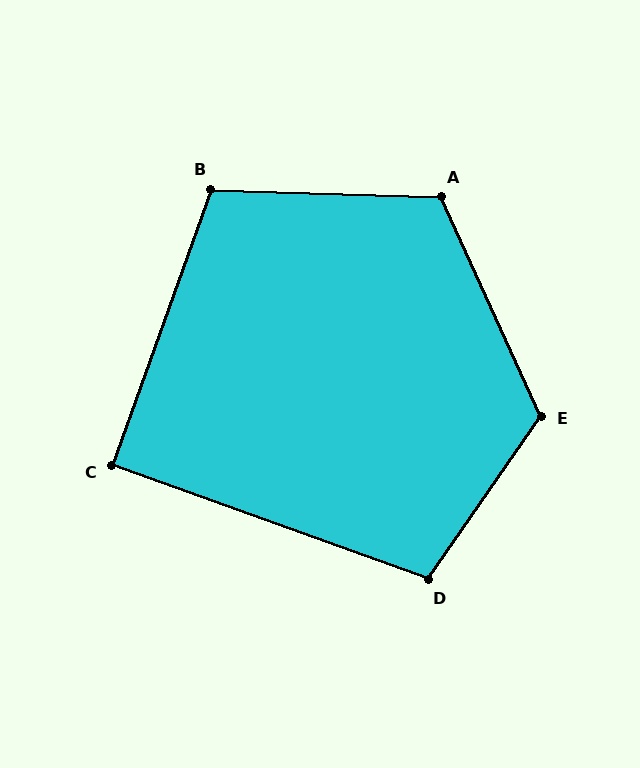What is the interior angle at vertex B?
Approximately 108 degrees (obtuse).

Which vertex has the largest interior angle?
E, at approximately 121 degrees.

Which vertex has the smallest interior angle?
C, at approximately 90 degrees.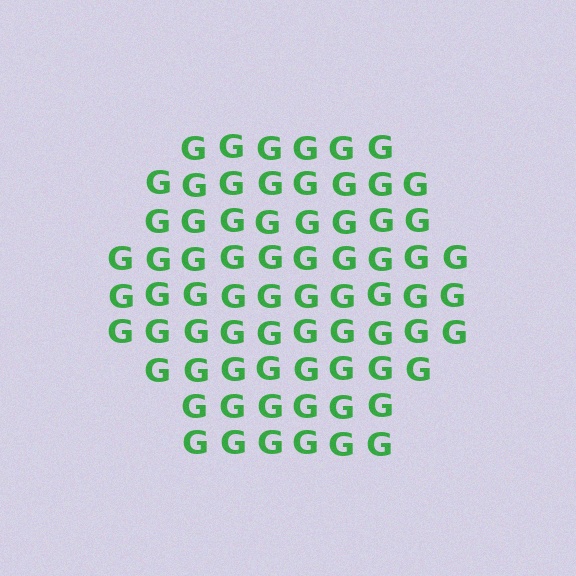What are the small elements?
The small elements are letter G's.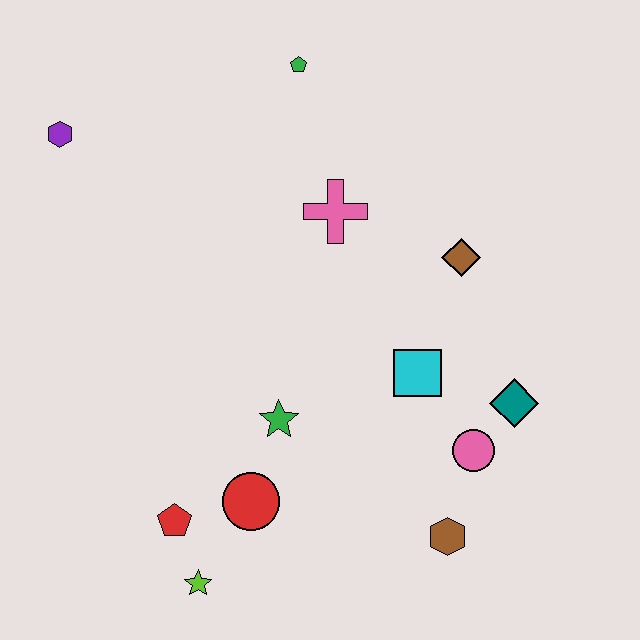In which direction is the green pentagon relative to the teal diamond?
The green pentagon is above the teal diamond.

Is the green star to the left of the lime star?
No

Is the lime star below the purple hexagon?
Yes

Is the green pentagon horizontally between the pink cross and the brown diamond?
No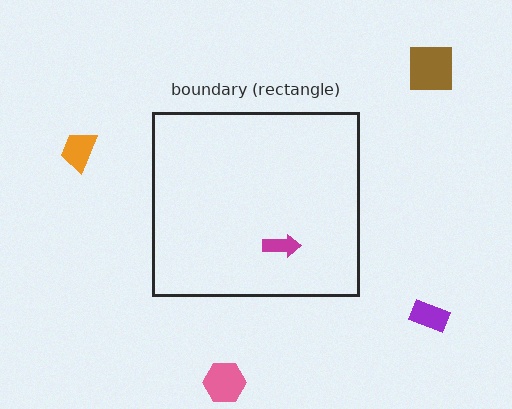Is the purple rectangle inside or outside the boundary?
Outside.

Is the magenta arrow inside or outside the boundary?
Inside.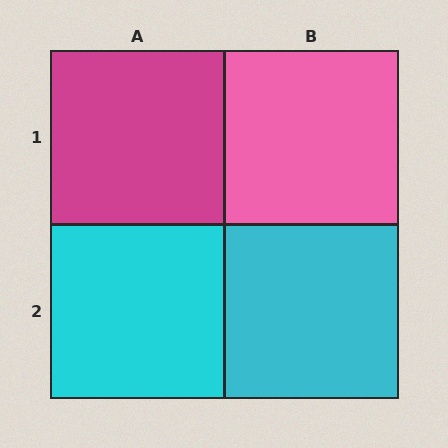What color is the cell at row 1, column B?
Pink.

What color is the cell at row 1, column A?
Magenta.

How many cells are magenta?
1 cell is magenta.